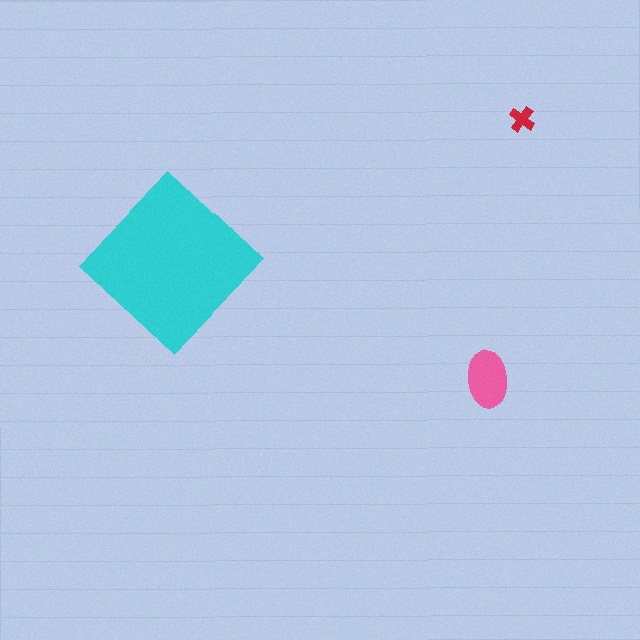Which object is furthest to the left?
The cyan diamond is leftmost.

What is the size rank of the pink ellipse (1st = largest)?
2nd.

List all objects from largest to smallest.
The cyan diamond, the pink ellipse, the red cross.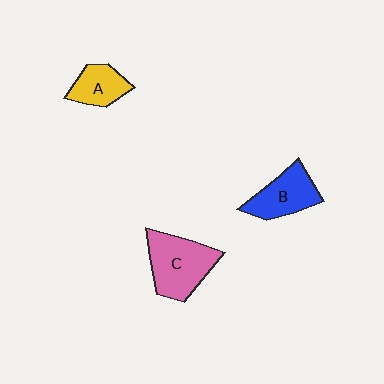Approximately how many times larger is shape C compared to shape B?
Approximately 1.3 times.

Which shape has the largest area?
Shape C (pink).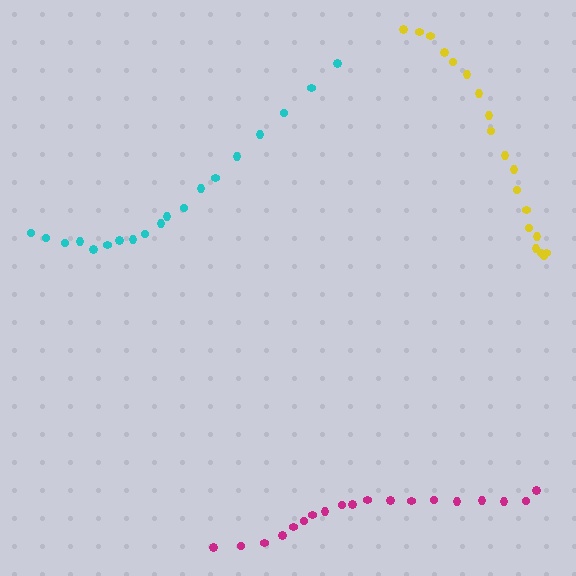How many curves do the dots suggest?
There are 3 distinct paths.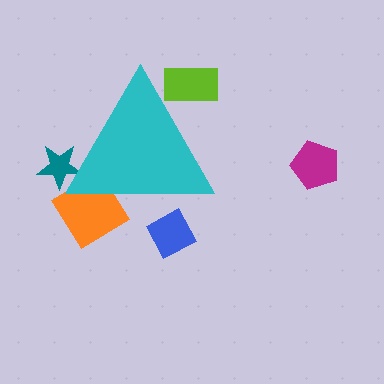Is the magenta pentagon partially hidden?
No, the magenta pentagon is fully visible.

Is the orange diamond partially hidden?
Yes, the orange diamond is partially hidden behind the cyan triangle.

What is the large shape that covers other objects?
A cyan triangle.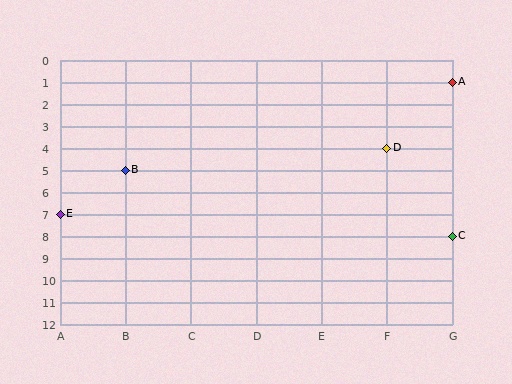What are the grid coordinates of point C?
Point C is at grid coordinates (G, 8).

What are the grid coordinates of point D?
Point D is at grid coordinates (F, 4).